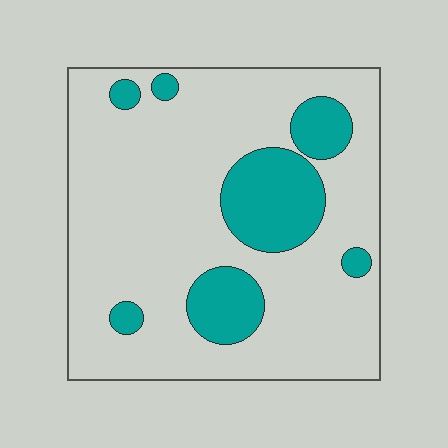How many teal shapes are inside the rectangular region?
7.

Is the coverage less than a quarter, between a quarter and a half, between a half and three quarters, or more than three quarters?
Less than a quarter.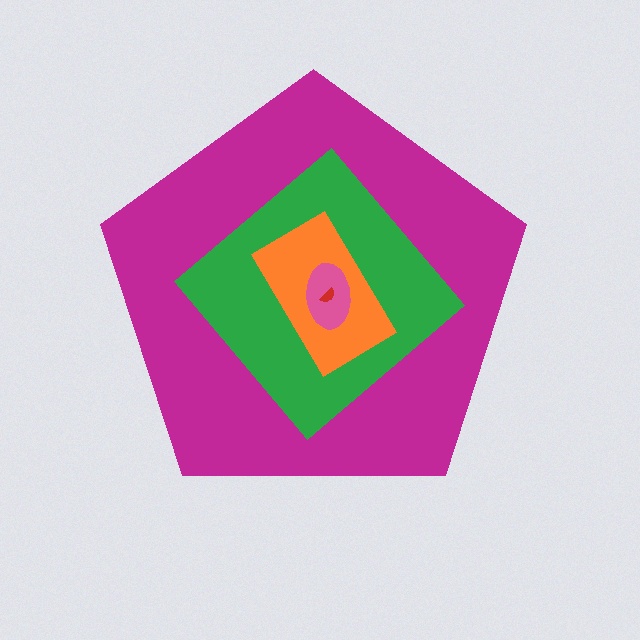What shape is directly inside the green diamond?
The orange rectangle.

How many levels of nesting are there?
5.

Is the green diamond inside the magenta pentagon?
Yes.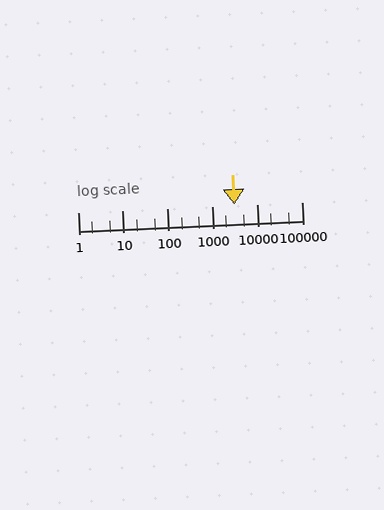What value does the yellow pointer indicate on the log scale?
The pointer indicates approximately 3100.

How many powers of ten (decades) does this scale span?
The scale spans 5 decades, from 1 to 100000.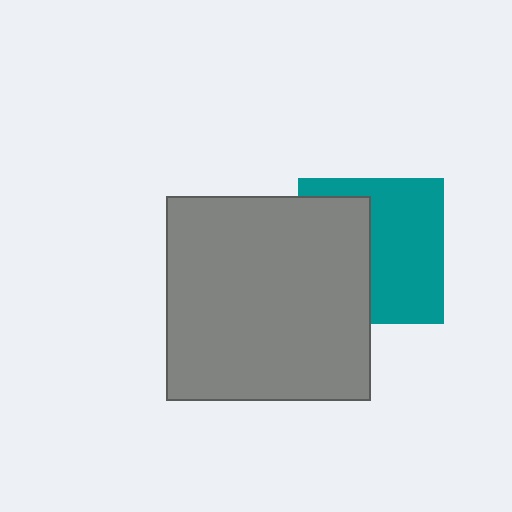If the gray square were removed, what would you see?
You would see the complete teal square.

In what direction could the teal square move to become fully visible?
The teal square could move right. That would shift it out from behind the gray square entirely.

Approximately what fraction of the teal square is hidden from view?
Roughly 44% of the teal square is hidden behind the gray square.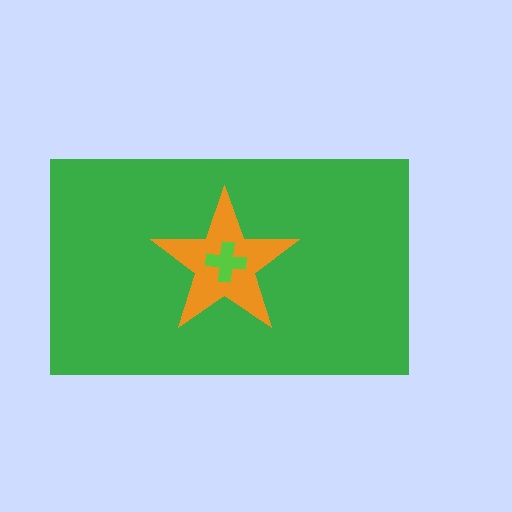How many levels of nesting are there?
3.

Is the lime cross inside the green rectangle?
Yes.